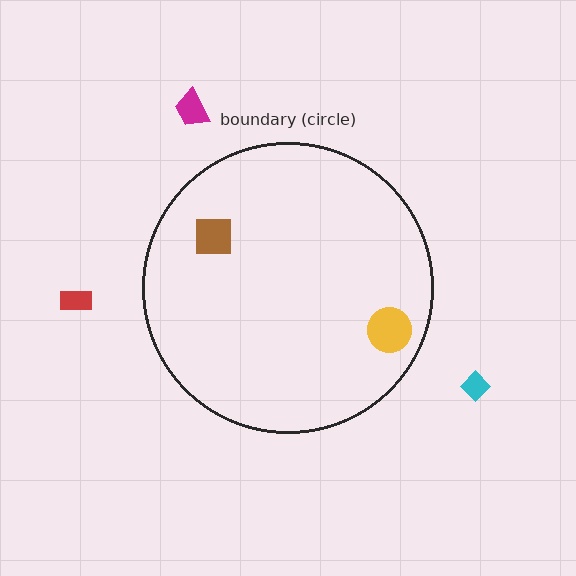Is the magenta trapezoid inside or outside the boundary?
Outside.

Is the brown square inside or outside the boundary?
Inside.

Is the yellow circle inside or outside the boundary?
Inside.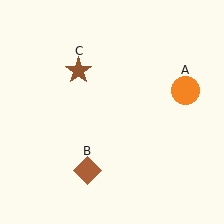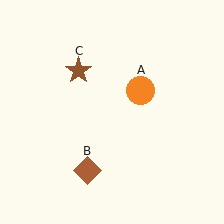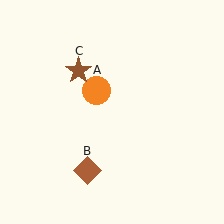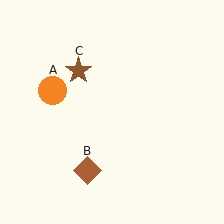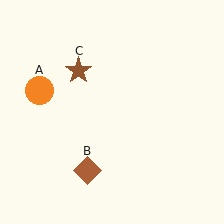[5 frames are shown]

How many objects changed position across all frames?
1 object changed position: orange circle (object A).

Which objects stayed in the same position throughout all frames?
Brown diamond (object B) and brown star (object C) remained stationary.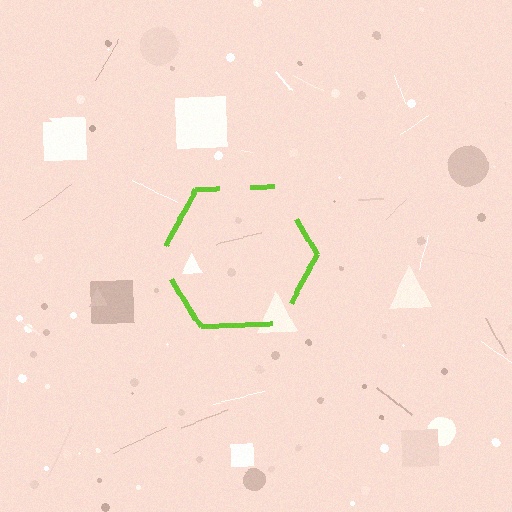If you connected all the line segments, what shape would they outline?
They would outline a hexagon.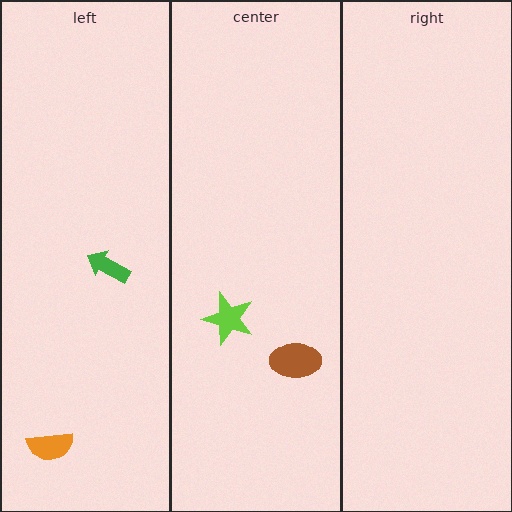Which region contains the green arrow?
The left region.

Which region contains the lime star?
The center region.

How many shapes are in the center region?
2.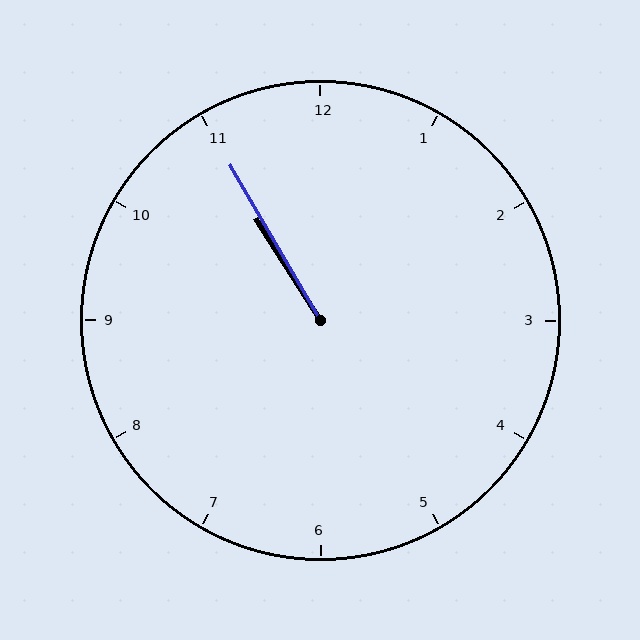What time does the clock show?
10:55.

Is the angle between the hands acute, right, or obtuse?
It is acute.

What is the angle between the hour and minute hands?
Approximately 2 degrees.